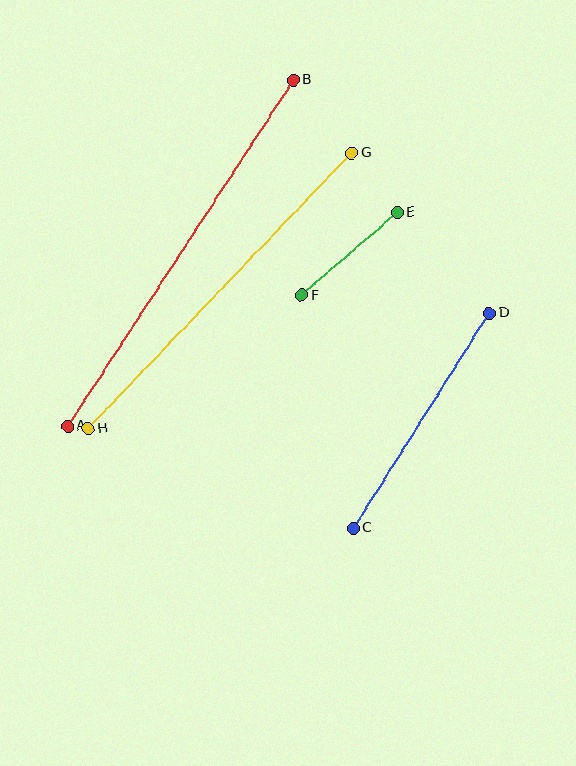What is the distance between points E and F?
The distance is approximately 127 pixels.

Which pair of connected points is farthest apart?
Points A and B are farthest apart.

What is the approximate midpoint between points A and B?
The midpoint is at approximately (181, 253) pixels.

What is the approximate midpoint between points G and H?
The midpoint is at approximately (220, 290) pixels.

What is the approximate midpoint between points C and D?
The midpoint is at approximately (422, 421) pixels.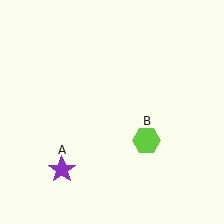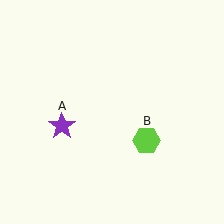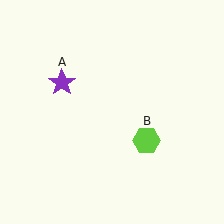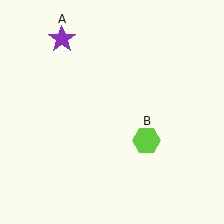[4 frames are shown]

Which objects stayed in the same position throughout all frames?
Lime hexagon (object B) remained stationary.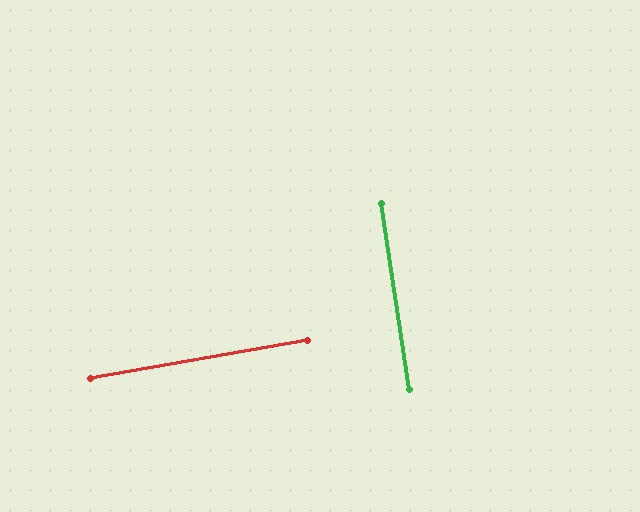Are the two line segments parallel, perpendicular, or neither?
Perpendicular — they meet at approximately 89°.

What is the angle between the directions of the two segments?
Approximately 89 degrees.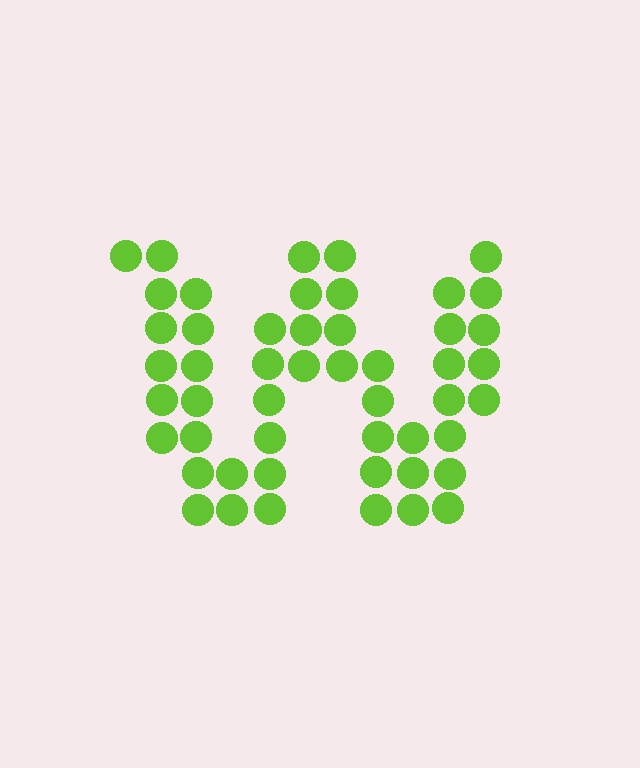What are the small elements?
The small elements are circles.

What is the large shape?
The large shape is the letter W.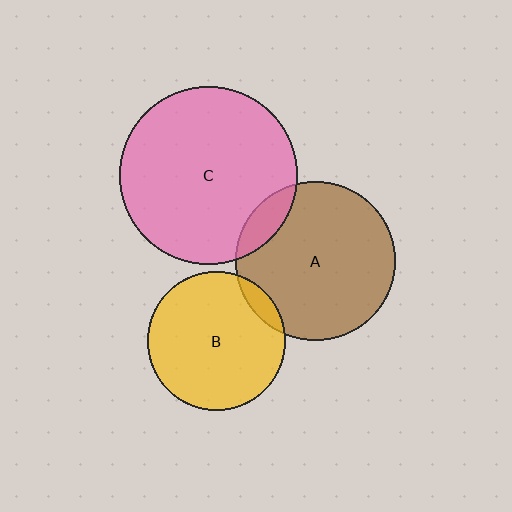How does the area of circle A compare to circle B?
Approximately 1.3 times.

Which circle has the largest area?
Circle C (pink).